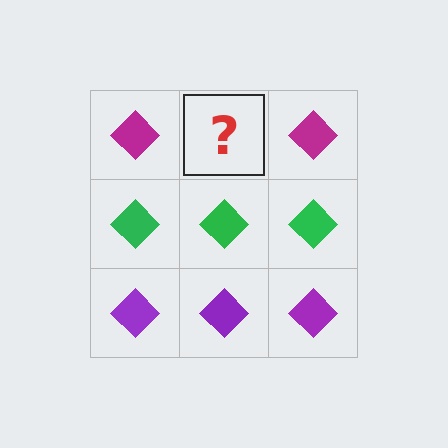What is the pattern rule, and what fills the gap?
The rule is that each row has a consistent color. The gap should be filled with a magenta diamond.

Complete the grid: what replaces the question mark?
The question mark should be replaced with a magenta diamond.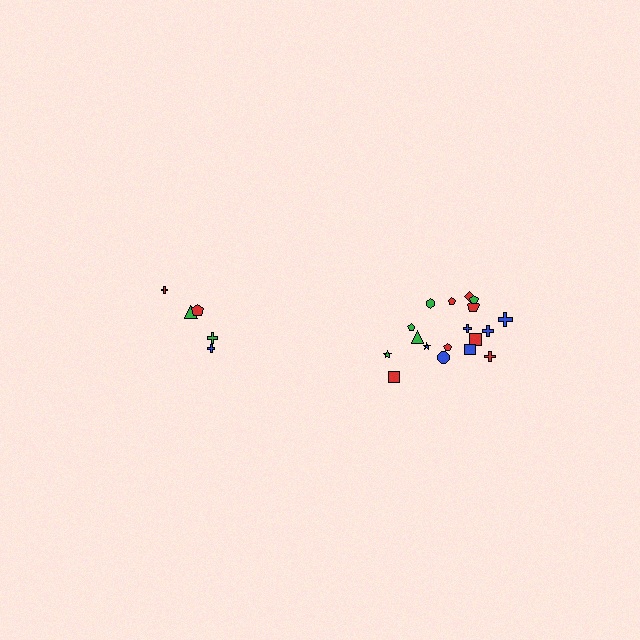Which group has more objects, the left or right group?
The right group.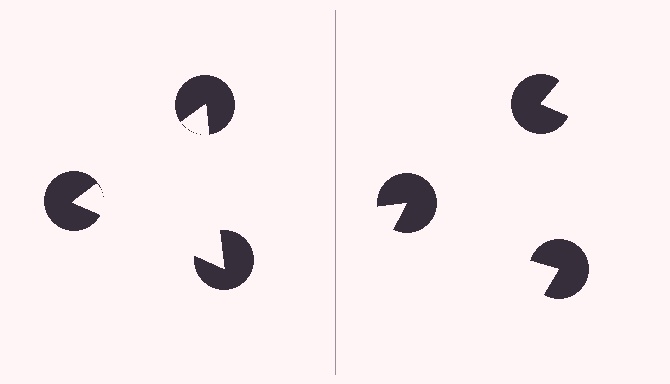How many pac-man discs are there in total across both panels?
6 — 3 on each side.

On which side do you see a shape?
An illusory triangle appears on the left side. On the right side the wedge cuts are rotated, so no coherent shape forms.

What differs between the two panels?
The pac-man discs are positioned identically on both sides; only the wedge orientations differ. On the left they align to a triangle; on the right they are misaligned.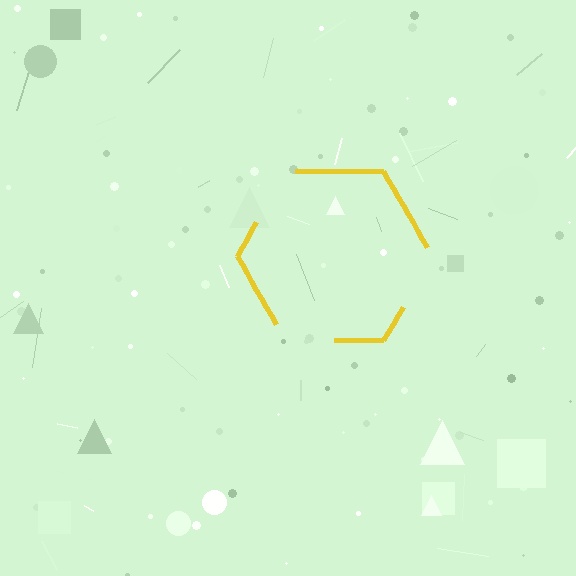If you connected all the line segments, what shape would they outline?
They would outline a hexagon.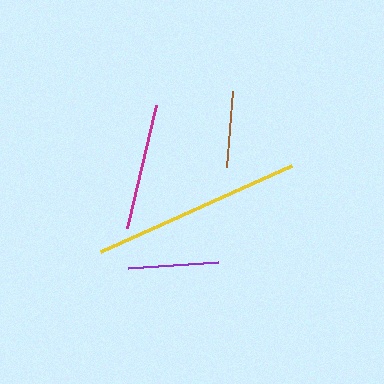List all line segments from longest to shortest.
From longest to shortest: yellow, magenta, purple, brown.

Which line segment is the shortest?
The brown line is the shortest at approximately 77 pixels.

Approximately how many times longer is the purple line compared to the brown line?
The purple line is approximately 1.2 times the length of the brown line.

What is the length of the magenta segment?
The magenta segment is approximately 127 pixels long.